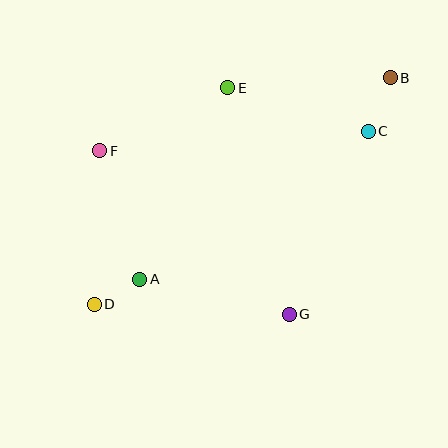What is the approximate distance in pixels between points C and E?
The distance between C and E is approximately 147 pixels.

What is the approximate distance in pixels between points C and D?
The distance between C and D is approximately 324 pixels.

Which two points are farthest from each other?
Points B and D are farthest from each other.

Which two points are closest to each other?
Points A and D are closest to each other.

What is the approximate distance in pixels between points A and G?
The distance between A and G is approximately 154 pixels.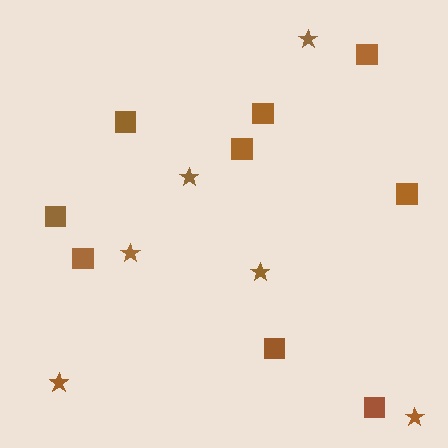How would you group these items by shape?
There are 2 groups: one group of stars (6) and one group of squares (9).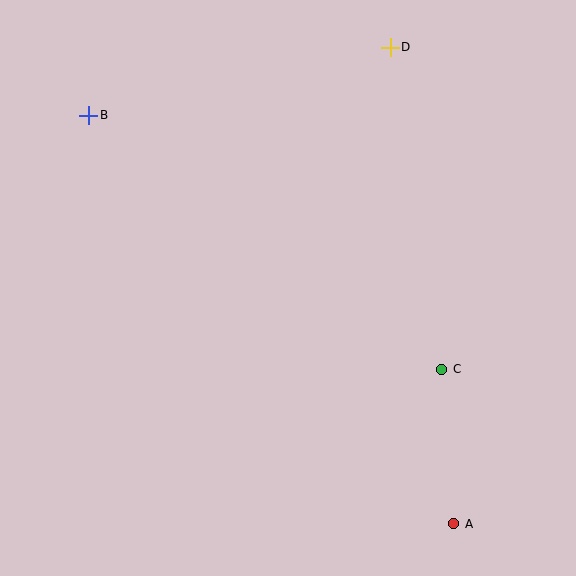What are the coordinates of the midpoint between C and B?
The midpoint between C and B is at (265, 242).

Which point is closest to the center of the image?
Point C at (442, 369) is closest to the center.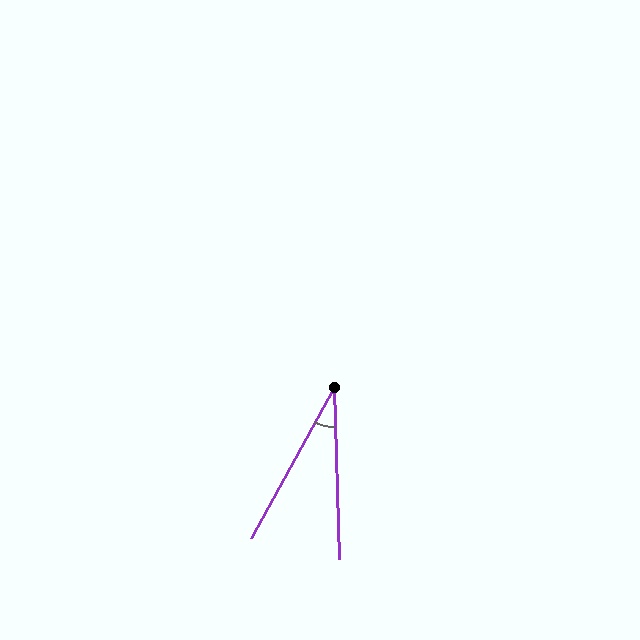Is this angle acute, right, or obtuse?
It is acute.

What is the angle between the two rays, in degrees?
Approximately 30 degrees.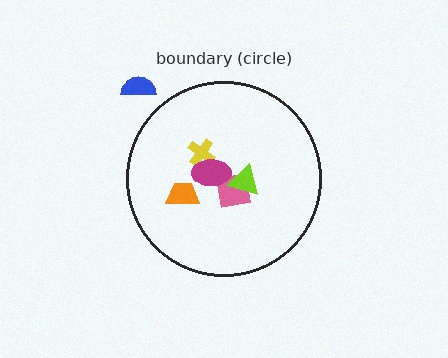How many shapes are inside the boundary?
5 inside, 1 outside.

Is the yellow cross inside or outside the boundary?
Inside.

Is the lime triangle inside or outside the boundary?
Inside.